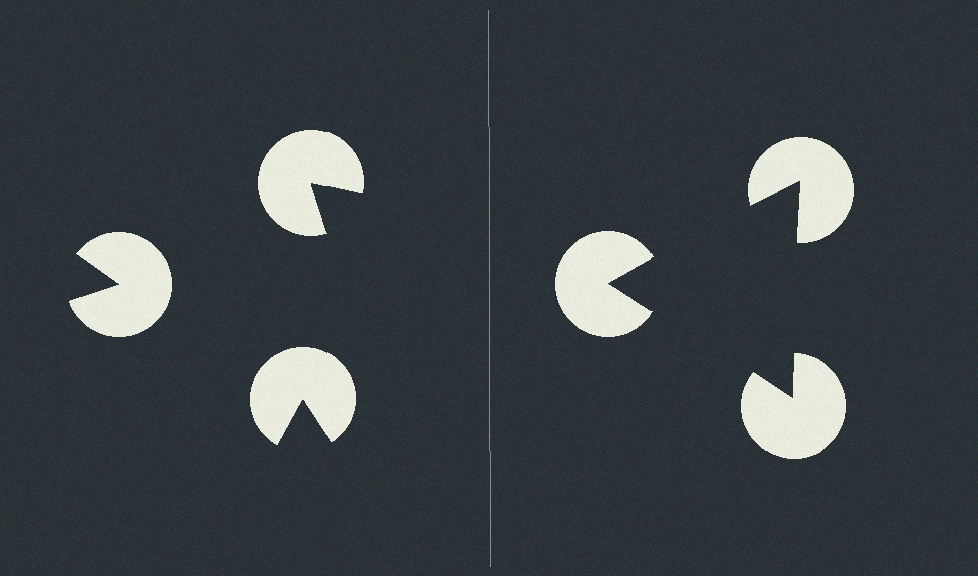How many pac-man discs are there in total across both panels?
6 — 3 on each side.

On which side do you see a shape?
An illusory triangle appears on the right side. On the left side the wedge cuts are rotated, so no coherent shape forms.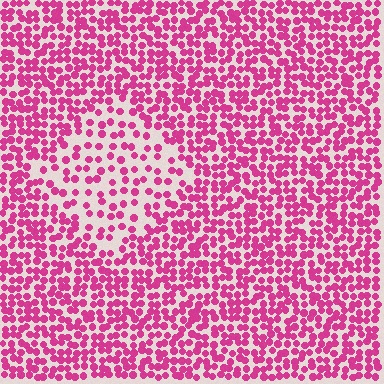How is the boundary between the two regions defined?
The boundary is defined by a change in element density (approximately 2.1x ratio). All elements are the same color, size, and shape.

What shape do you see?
I see a diamond.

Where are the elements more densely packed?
The elements are more densely packed outside the diamond boundary.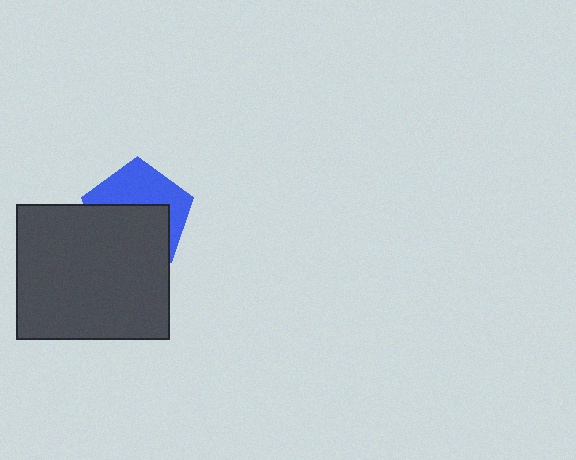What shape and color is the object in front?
The object in front is a dark gray rectangle.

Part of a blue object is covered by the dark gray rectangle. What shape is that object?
It is a pentagon.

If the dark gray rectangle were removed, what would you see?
You would see the complete blue pentagon.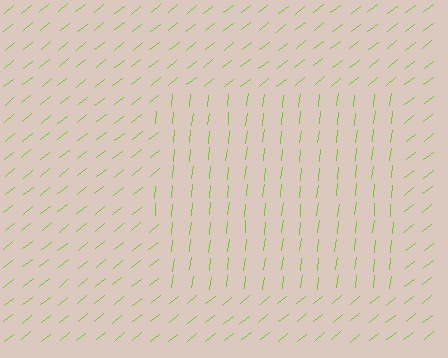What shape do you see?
I see a rectangle.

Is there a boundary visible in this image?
Yes, there is a texture boundary formed by a change in line orientation.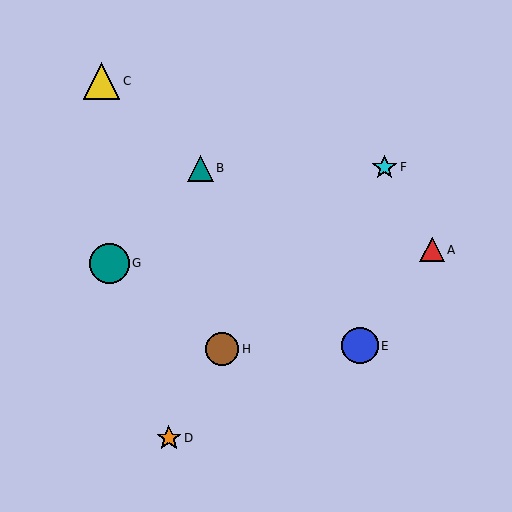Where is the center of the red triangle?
The center of the red triangle is at (432, 250).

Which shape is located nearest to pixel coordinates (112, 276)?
The teal circle (labeled G) at (109, 263) is nearest to that location.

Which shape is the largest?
The teal circle (labeled G) is the largest.